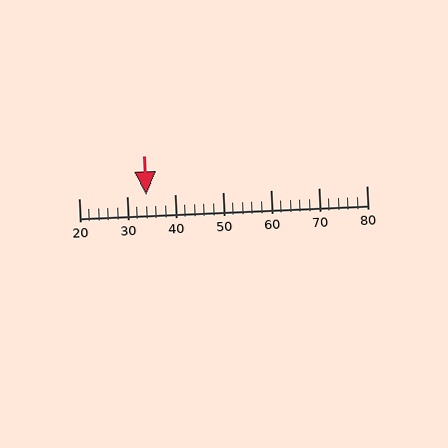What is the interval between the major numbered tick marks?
The major tick marks are spaced 10 units apart.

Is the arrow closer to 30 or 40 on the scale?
The arrow is closer to 30.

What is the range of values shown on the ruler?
The ruler shows values from 20 to 80.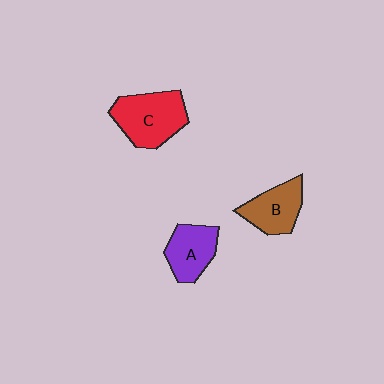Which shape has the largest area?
Shape C (red).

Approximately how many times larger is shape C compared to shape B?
Approximately 1.3 times.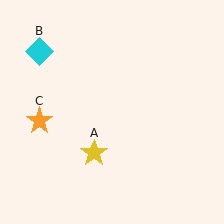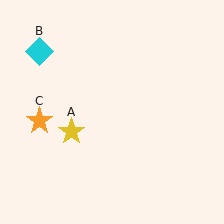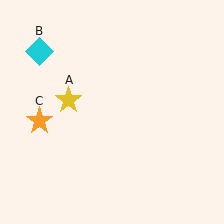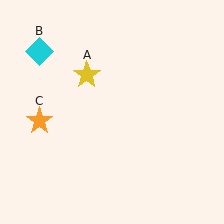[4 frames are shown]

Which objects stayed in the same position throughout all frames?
Cyan diamond (object B) and orange star (object C) remained stationary.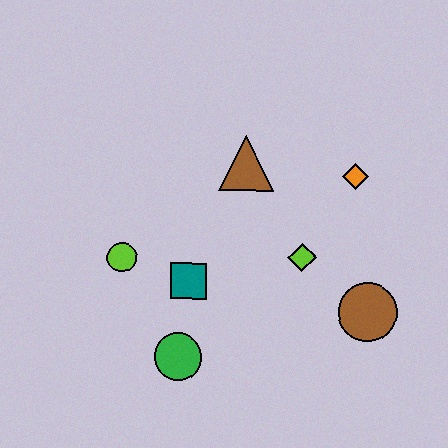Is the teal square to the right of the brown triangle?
No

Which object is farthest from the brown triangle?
The green circle is farthest from the brown triangle.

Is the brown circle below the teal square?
Yes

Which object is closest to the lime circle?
The teal square is closest to the lime circle.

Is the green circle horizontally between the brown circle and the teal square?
No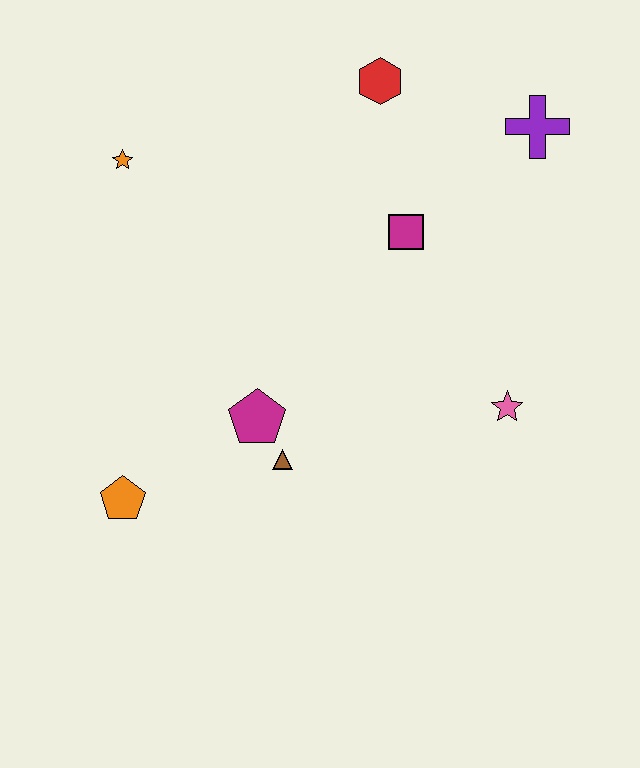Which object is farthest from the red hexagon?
The orange pentagon is farthest from the red hexagon.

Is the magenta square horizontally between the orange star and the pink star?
Yes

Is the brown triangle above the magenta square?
No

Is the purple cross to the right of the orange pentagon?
Yes